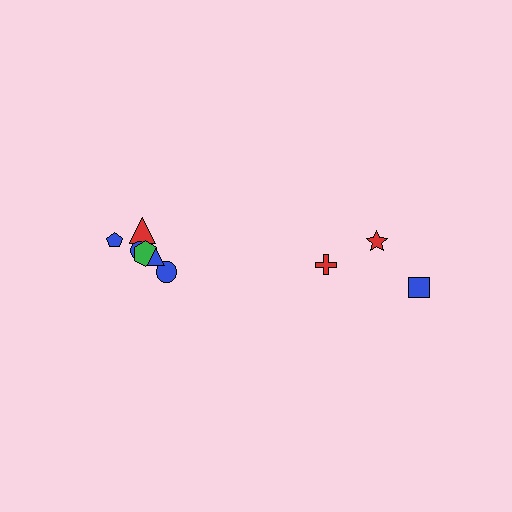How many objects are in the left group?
There are 6 objects.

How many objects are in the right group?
There are 3 objects.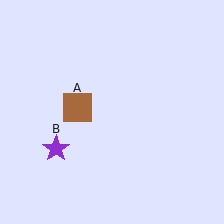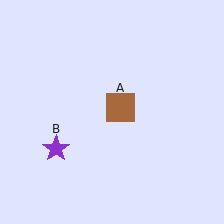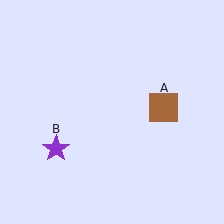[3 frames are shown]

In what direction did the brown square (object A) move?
The brown square (object A) moved right.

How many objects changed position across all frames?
1 object changed position: brown square (object A).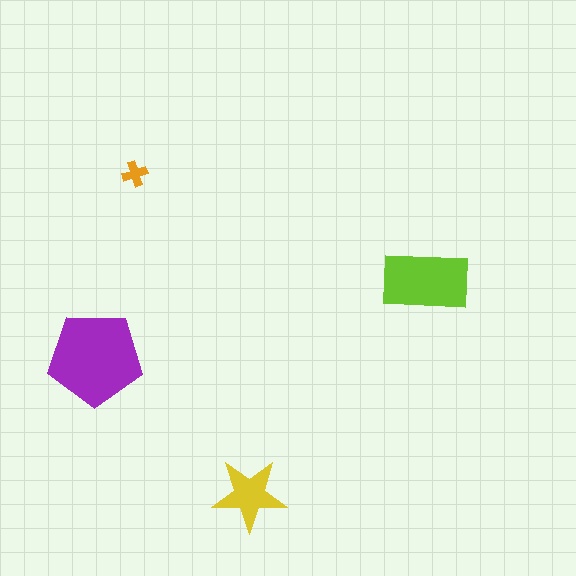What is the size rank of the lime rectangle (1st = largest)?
2nd.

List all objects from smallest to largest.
The orange cross, the yellow star, the lime rectangle, the purple pentagon.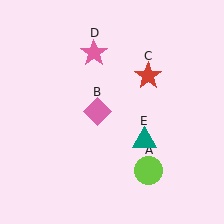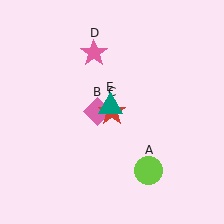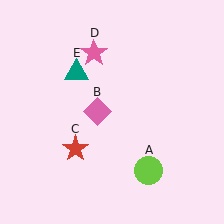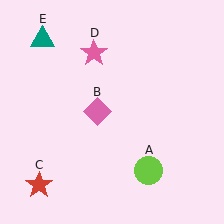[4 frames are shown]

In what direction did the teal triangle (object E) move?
The teal triangle (object E) moved up and to the left.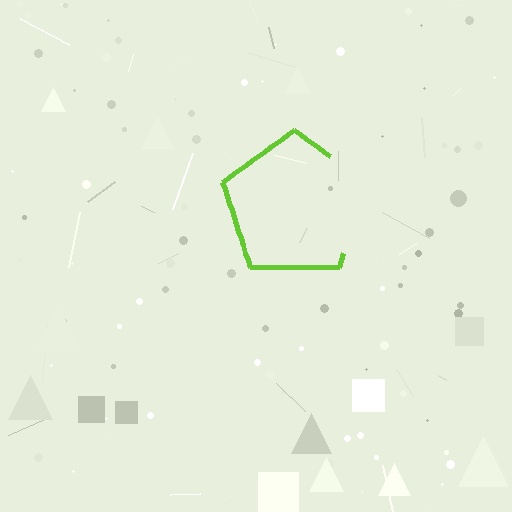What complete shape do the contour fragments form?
The contour fragments form a pentagon.